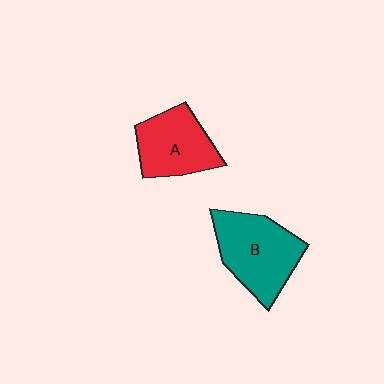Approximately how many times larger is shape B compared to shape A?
Approximately 1.2 times.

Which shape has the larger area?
Shape B (teal).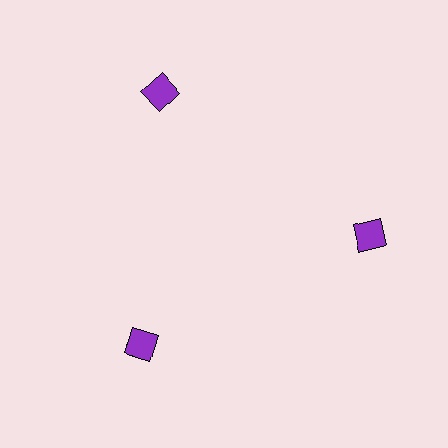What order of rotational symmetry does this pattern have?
This pattern has 3-fold rotational symmetry.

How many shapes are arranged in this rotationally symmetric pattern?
There are 3 shapes, arranged in 3 groups of 1.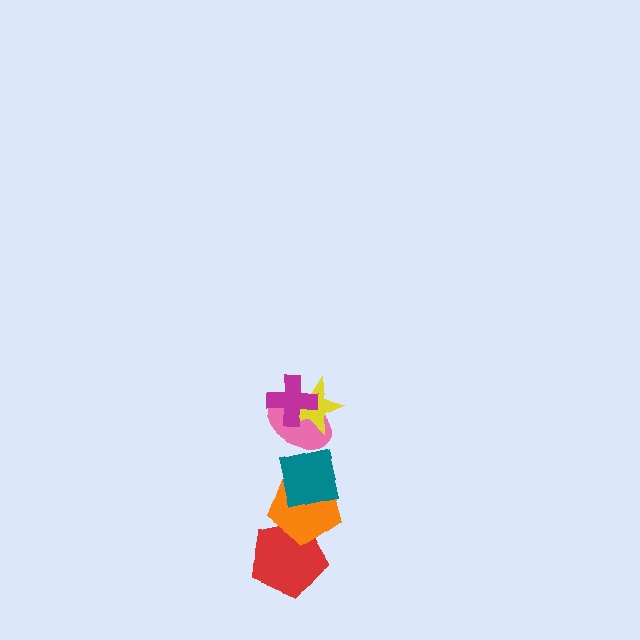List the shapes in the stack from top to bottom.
From top to bottom: the magenta cross, the yellow star, the pink ellipse, the teal square, the orange pentagon, the red pentagon.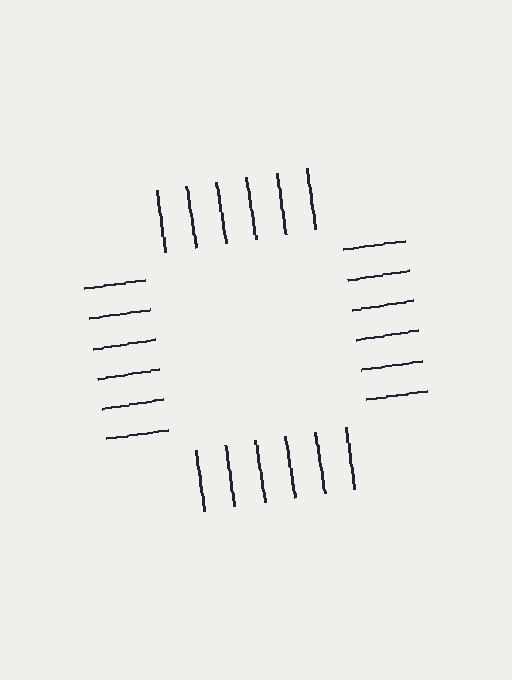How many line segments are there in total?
24 — 6 along each of the 4 edges.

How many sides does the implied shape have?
4 sides — the line-ends trace a square.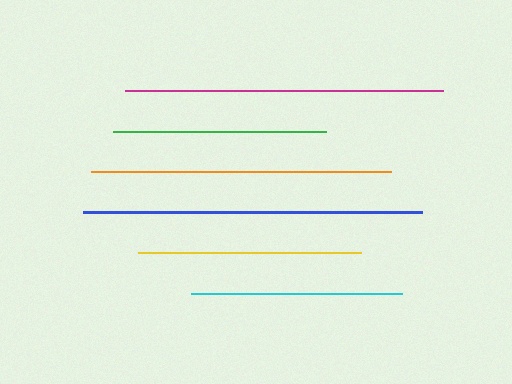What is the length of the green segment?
The green segment is approximately 214 pixels long.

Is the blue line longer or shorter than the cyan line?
The blue line is longer than the cyan line.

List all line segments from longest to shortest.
From longest to shortest: blue, magenta, orange, yellow, green, cyan.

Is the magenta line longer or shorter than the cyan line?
The magenta line is longer than the cyan line.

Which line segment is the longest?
The blue line is the longest at approximately 339 pixels.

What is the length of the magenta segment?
The magenta segment is approximately 319 pixels long.